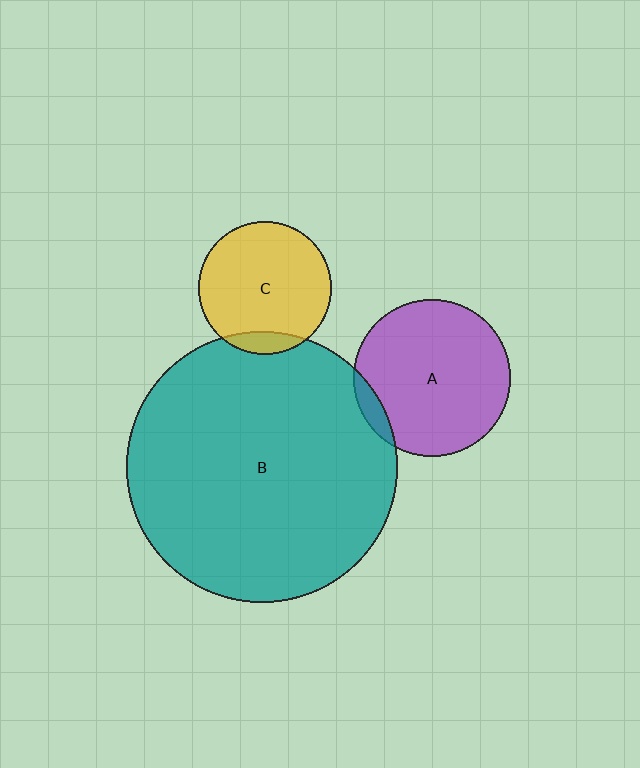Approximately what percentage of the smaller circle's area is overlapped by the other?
Approximately 5%.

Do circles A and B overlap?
Yes.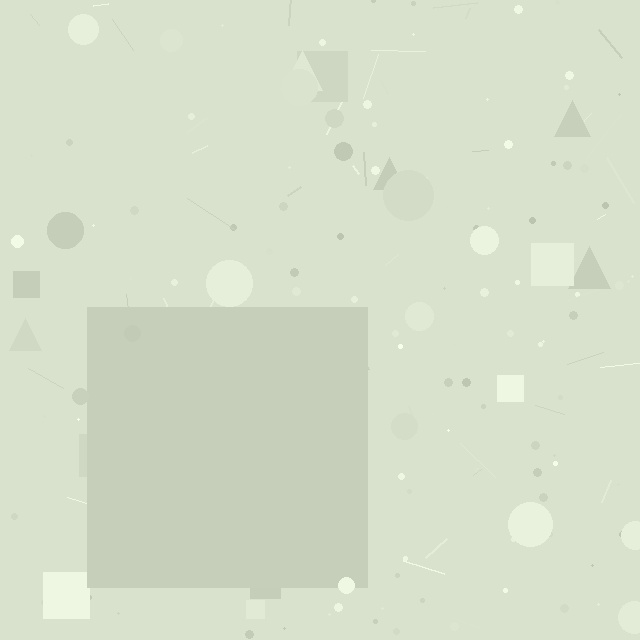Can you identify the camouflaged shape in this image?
The camouflaged shape is a square.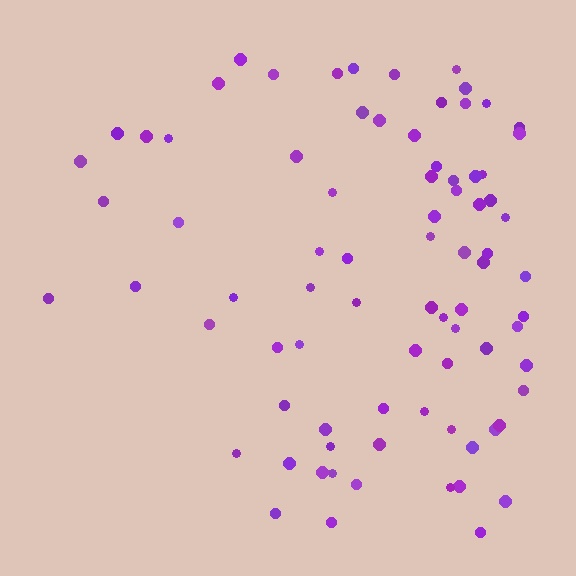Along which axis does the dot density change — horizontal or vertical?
Horizontal.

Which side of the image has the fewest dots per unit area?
The left.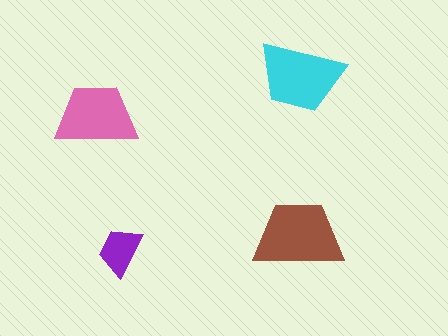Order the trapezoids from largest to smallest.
the brown one, the cyan one, the pink one, the purple one.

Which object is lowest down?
The purple trapezoid is bottommost.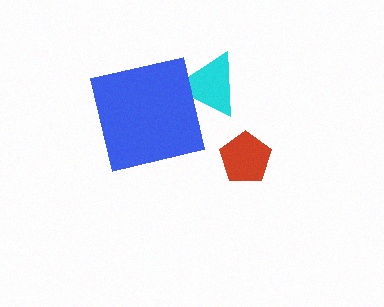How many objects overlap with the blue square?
1 object overlaps with the blue square.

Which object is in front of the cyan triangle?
The blue square is in front of the cyan triangle.